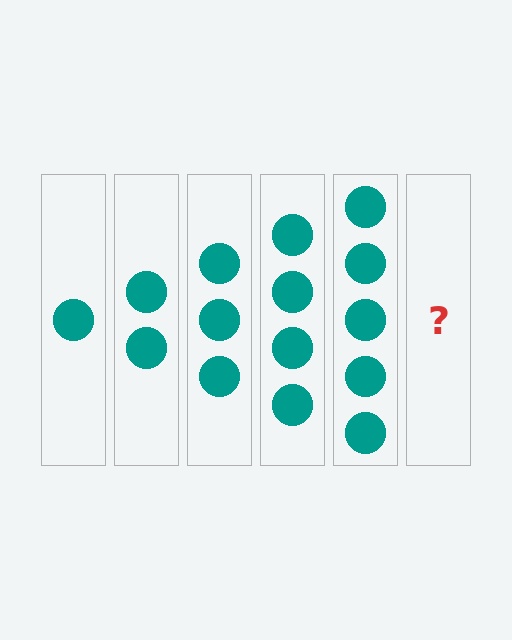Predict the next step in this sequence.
The next step is 6 circles.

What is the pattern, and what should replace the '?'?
The pattern is that each step adds one more circle. The '?' should be 6 circles.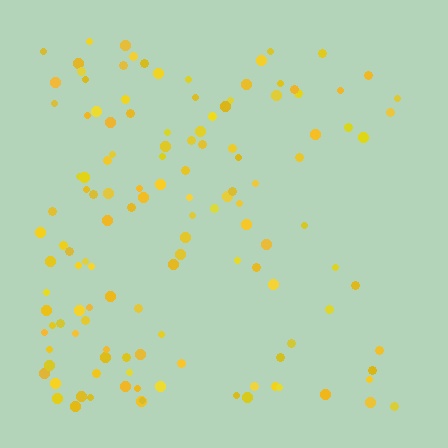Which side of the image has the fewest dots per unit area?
The right.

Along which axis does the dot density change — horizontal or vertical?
Horizontal.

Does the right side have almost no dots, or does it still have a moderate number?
Still a moderate number, just noticeably fewer than the left.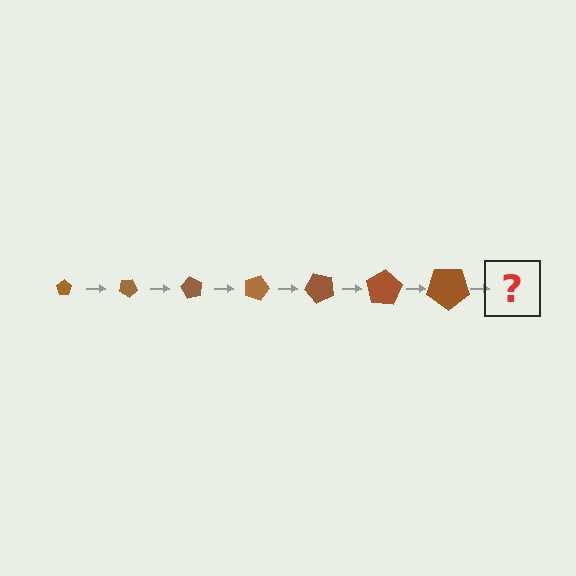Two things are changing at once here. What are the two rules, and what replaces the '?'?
The two rules are that the pentagon grows larger each step and it rotates 30 degrees each step. The '?' should be a pentagon, larger than the previous one and rotated 210 degrees from the start.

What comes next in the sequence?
The next element should be a pentagon, larger than the previous one and rotated 210 degrees from the start.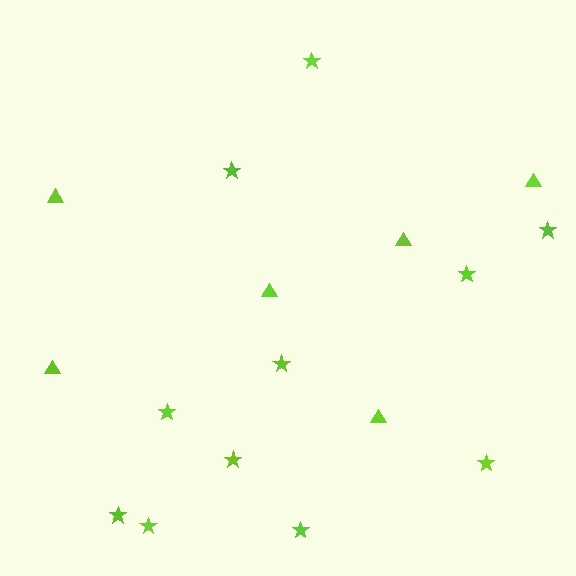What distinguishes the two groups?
There are 2 groups: one group of stars (11) and one group of triangles (6).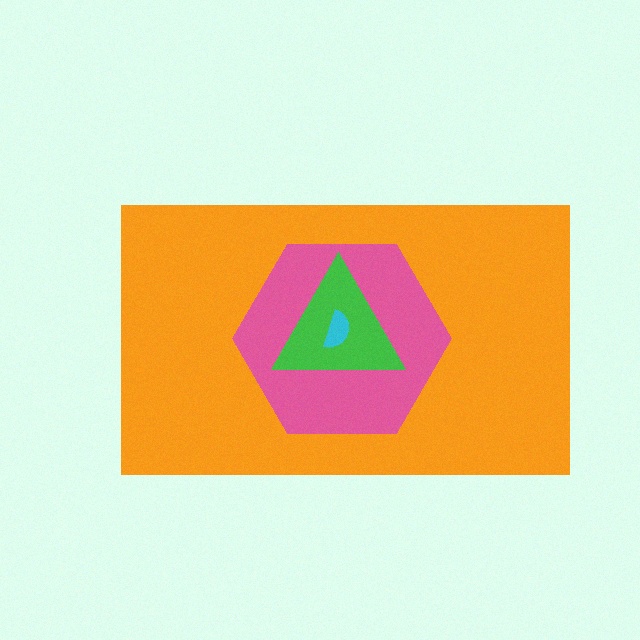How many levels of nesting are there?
4.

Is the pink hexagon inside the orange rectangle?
Yes.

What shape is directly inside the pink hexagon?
The green triangle.